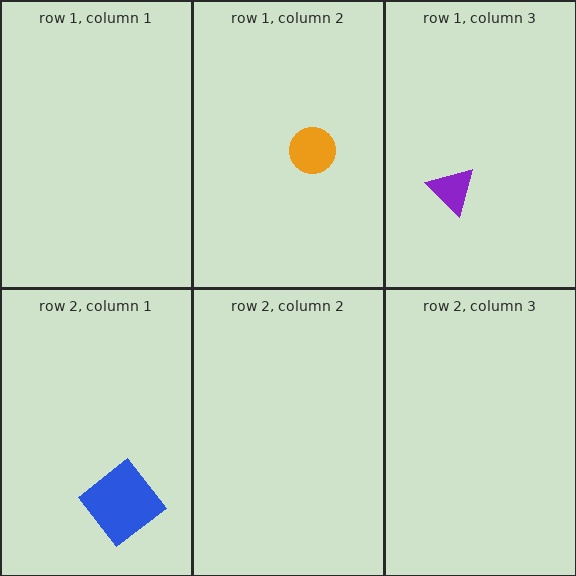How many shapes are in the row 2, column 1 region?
1.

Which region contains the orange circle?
The row 1, column 2 region.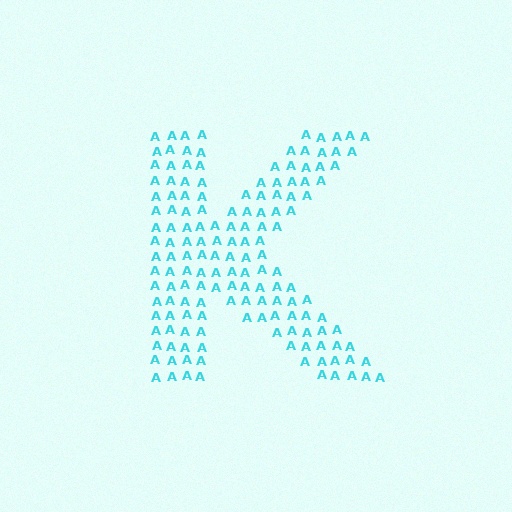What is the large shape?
The large shape is the letter K.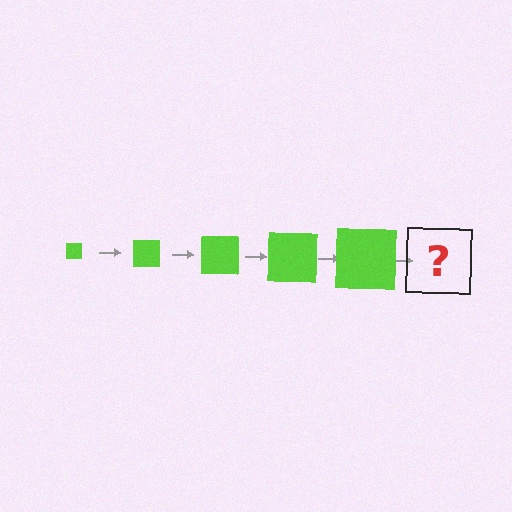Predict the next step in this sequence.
The next step is a lime square, larger than the previous one.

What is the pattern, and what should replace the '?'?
The pattern is that the square gets progressively larger each step. The '?' should be a lime square, larger than the previous one.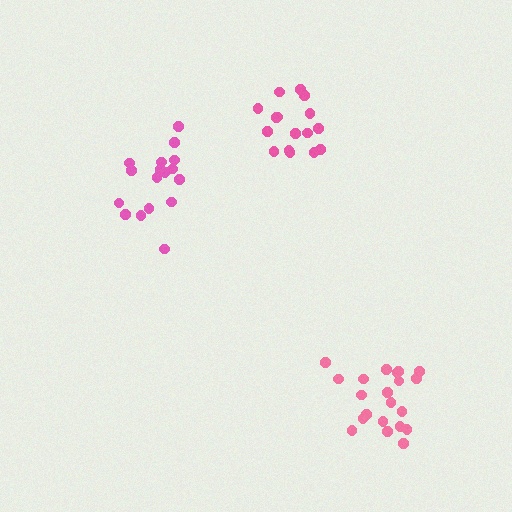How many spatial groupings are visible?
There are 3 spatial groupings.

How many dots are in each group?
Group 1: 21 dots, Group 2: 18 dots, Group 3: 16 dots (55 total).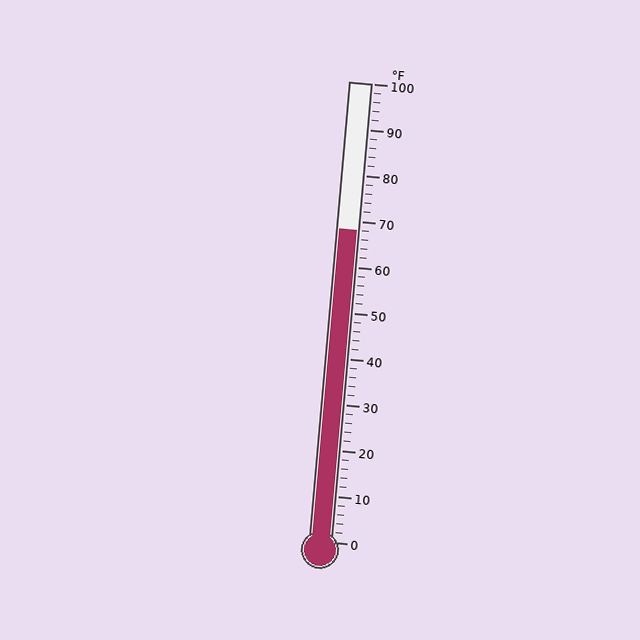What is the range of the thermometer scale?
The thermometer scale ranges from 0°F to 100°F.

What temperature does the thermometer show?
The thermometer shows approximately 68°F.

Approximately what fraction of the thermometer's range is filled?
The thermometer is filled to approximately 70% of its range.